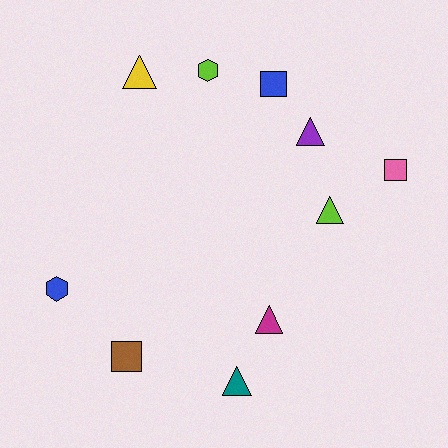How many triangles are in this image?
There are 5 triangles.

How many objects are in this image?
There are 10 objects.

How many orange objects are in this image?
There are no orange objects.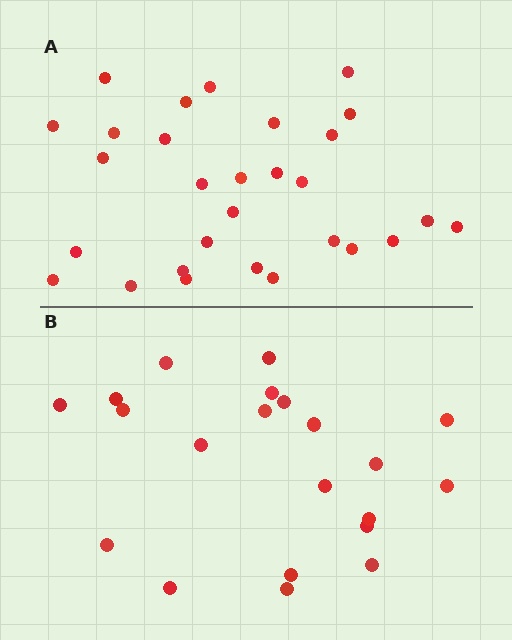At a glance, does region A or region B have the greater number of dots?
Region A (the top region) has more dots.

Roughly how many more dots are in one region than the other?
Region A has roughly 8 or so more dots than region B.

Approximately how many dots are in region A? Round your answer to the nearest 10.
About 30 dots. (The exact count is 29, which rounds to 30.)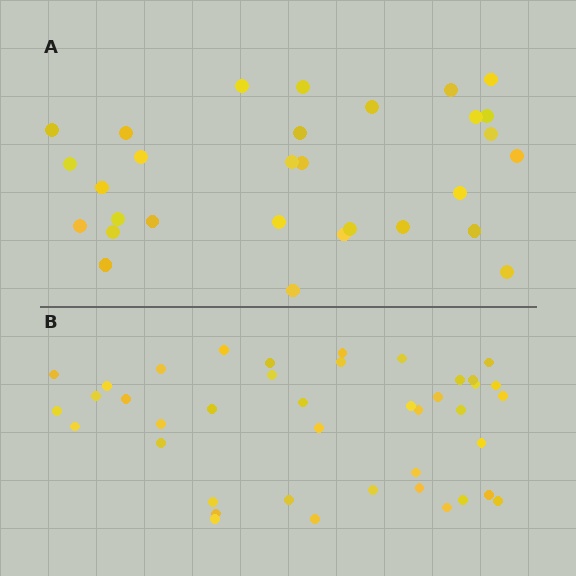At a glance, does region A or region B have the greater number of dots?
Region B (the bottom region) has more dots.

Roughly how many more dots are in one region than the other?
Region B has roughly 12 or so more dots than region A.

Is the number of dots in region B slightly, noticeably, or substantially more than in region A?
Region B has noticeably more, but not dramatically so. The ratio is roughly 1.4 to 1.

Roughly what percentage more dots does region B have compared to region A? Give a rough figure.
About 35% more.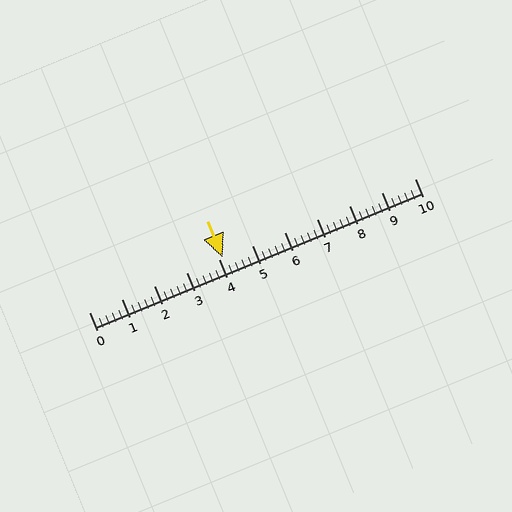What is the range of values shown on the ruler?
The ruler shows values from 0 to 10.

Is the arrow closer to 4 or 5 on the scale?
The arrow is closer to 4.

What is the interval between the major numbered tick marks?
The major tick marks are spaced 1 units apart.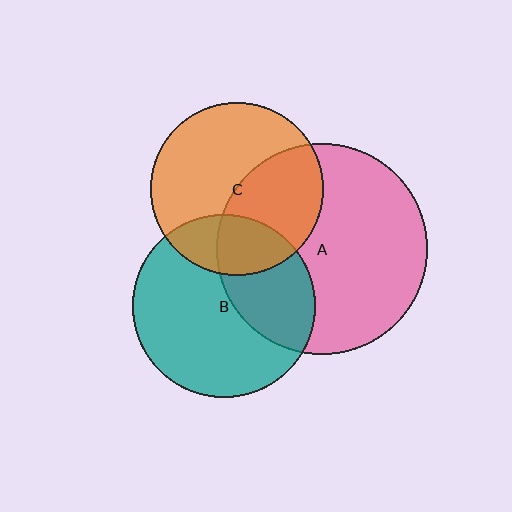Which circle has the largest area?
Circle A (pink).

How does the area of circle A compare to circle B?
Approximately 1.3 times.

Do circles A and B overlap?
Yes.